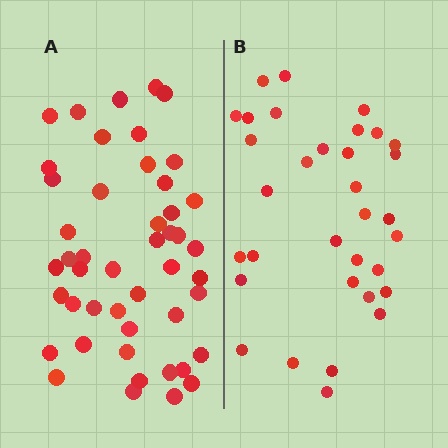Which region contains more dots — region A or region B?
Region A (the left region) has more dots.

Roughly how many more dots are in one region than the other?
Region A has approximately 15 more dots than region B.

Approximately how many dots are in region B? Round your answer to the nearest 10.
About 30 dots. (The exact count is 33, which rounds to 30.)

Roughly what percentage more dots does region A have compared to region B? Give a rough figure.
About 40% more.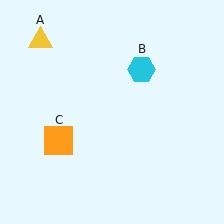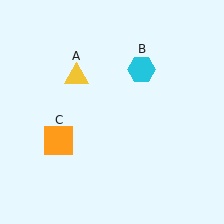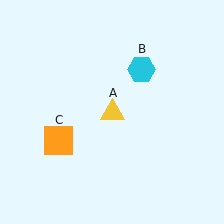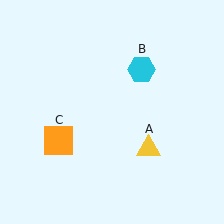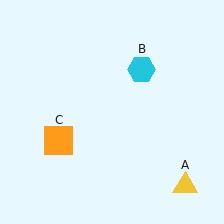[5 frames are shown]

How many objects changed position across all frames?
1 object changed position: yellow triangle (object A).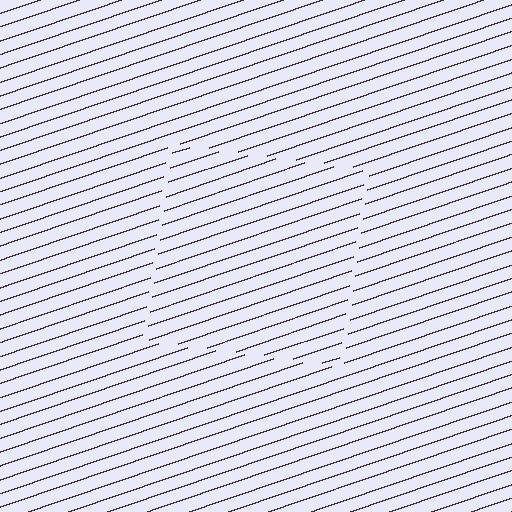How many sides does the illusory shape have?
4 sides — the line-ends trace a square.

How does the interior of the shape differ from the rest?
The interior of the shape contains the same grating, shifted by half a period — the contour is defined by the phase discontinuity where line-ends from the inner and outer gratings abut.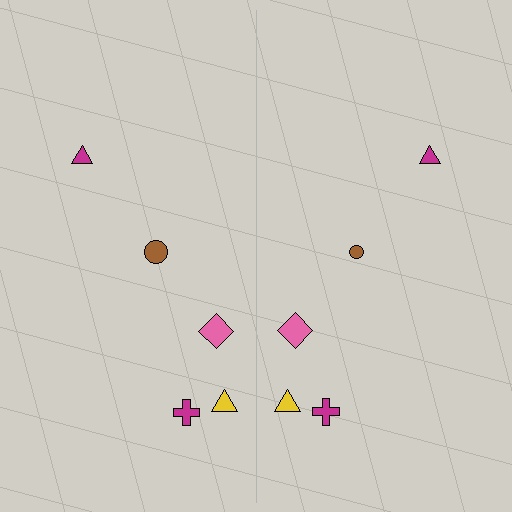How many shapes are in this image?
There are 10 shapes in this image.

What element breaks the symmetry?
The brown circle on the right side has a different size than its mirror counterpart.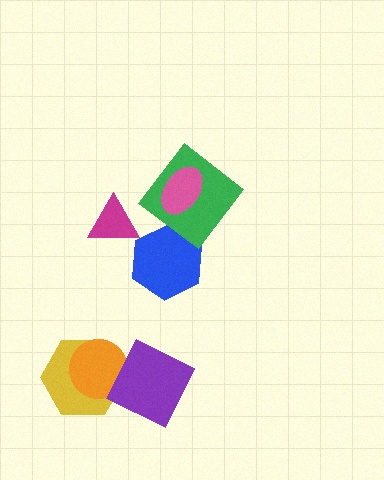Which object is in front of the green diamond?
The pink ellipse is in front of the green diamond.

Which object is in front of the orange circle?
The purple diamond is in front of the orange circle.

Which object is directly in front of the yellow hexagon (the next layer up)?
The orange circle is directly in front of the yellow hexagon.